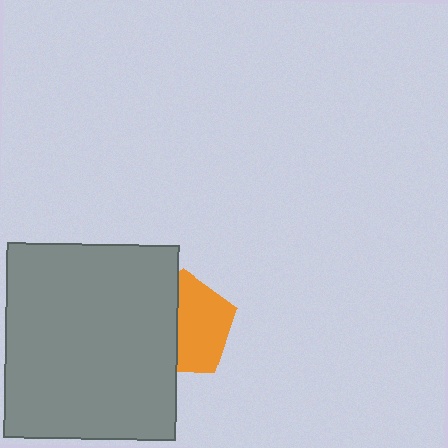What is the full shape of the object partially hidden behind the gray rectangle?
The partially hidden object is an orange pentagon.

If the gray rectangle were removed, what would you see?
You would see the complete orange pentagon.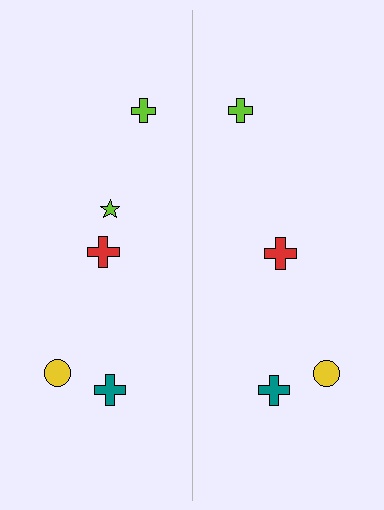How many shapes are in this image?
There are 9 shapes in this image.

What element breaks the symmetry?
A lime star is missing from the right side.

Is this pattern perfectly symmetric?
No, the pattern is not perfectly symmetric. A lime star is missing from the right side.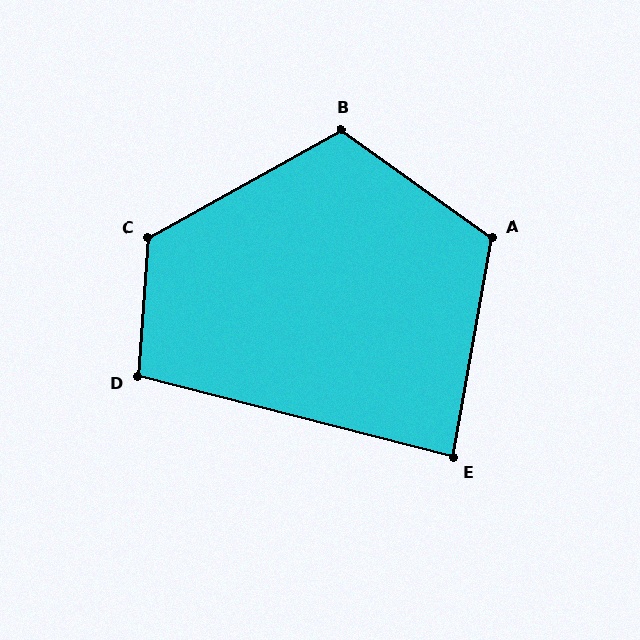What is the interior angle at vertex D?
Approximately 100 degrees (obtuse).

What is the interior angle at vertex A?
Approximately 115 degrees (obtuse).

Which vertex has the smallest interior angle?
E, at approximately 86 degrees.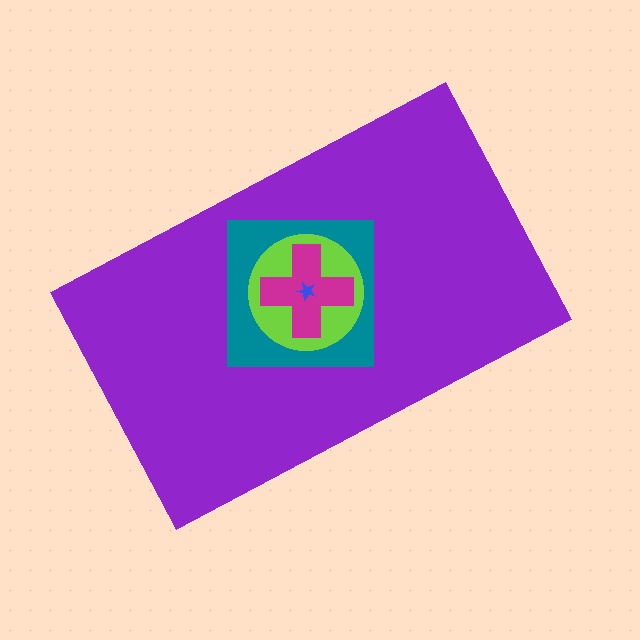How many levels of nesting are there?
5.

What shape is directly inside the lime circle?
The magenta cross.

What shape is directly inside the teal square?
The lime circle.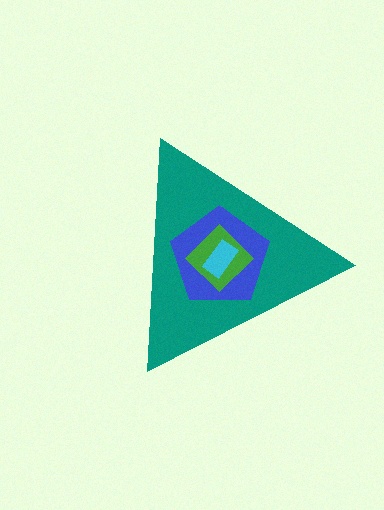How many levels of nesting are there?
4.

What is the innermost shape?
The cyan rectangle.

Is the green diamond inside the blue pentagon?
Yes.